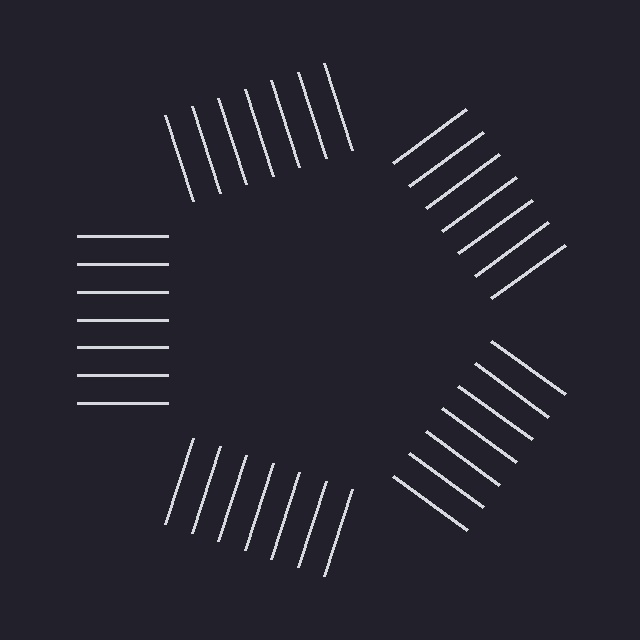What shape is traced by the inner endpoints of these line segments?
An illusory pentagon — the line segments terminate on its edges but no continuous stroke is drawn.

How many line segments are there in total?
35 — 7 along each of the 5 edges.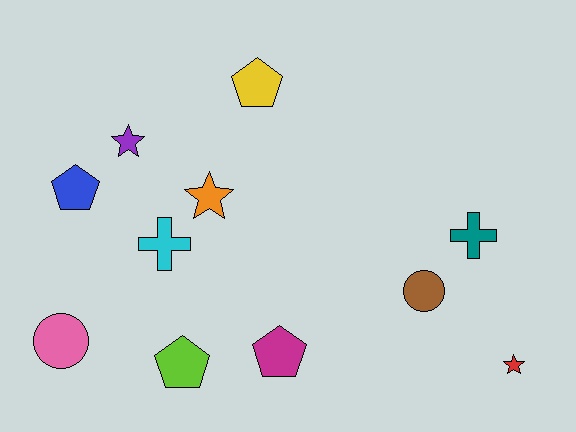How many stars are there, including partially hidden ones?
There are 3 stars.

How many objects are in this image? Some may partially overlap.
There are 11 objects.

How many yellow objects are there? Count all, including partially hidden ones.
There is 1 yellow object.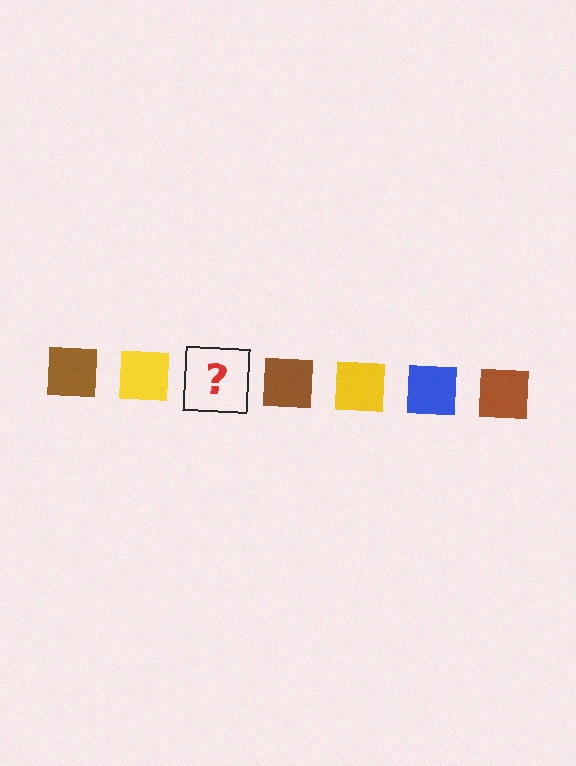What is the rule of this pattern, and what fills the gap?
The rule is that the pattern cycles through brown, yellow, blue squares. The gap should be filled with a blue square.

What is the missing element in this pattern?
The missing element is a blue square.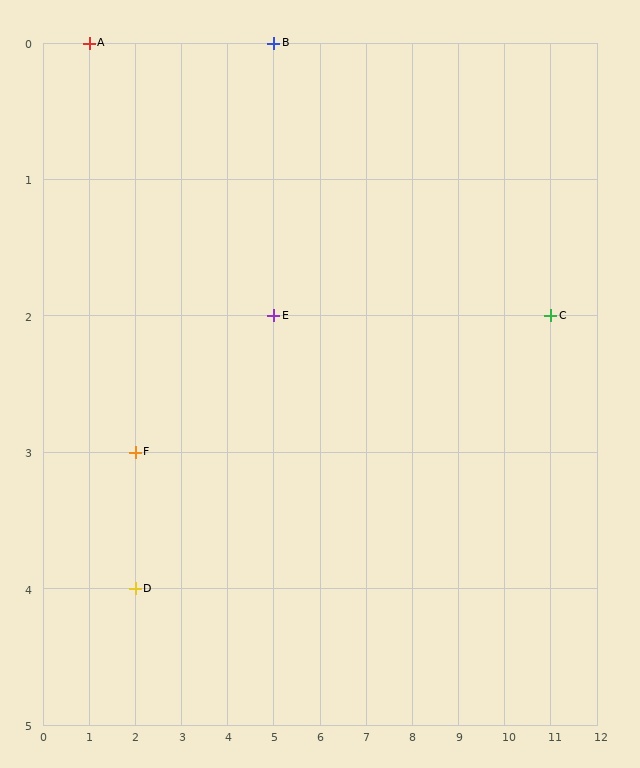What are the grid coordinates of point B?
Point B is at grid coordinates (5, 0).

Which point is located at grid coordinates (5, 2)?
Point E is at (5, 2).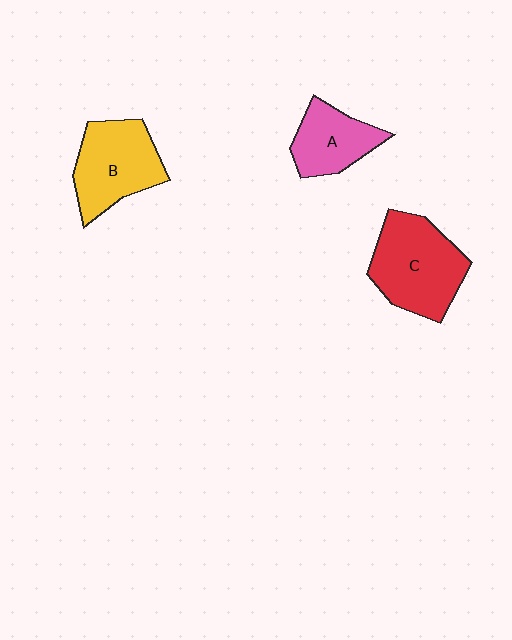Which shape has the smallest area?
Shape A (pink).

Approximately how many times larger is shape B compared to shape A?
Approximately 1.4 times.